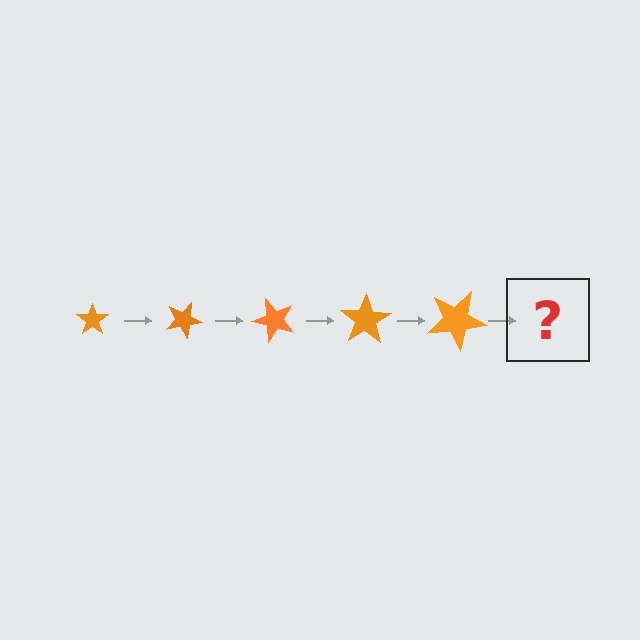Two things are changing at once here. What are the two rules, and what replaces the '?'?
The two rules are that the star grows larger each step and it rotates 25 degrees each step. The '?' should be a star, larger than the previous one and rotated 125 degrees from the start.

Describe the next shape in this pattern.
It should be a star, larger than the previous one and rotated 125 degrees from the start.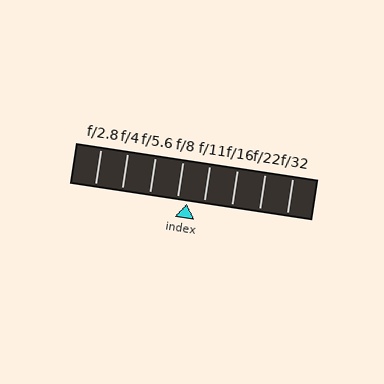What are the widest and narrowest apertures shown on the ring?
The widest aperture shown is f/2.8 and the narrowest is f/32.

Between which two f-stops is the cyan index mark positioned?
The index mark is between f/8 and f/11.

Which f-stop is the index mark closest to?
The index mark is closest to f/8.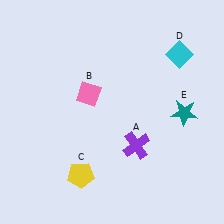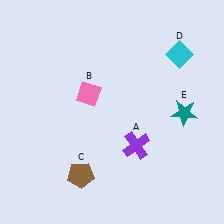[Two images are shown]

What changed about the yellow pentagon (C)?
In Image 1, C is yellow. In Image 2, it changed to brown.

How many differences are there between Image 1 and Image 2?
There is 1 difference between the two images.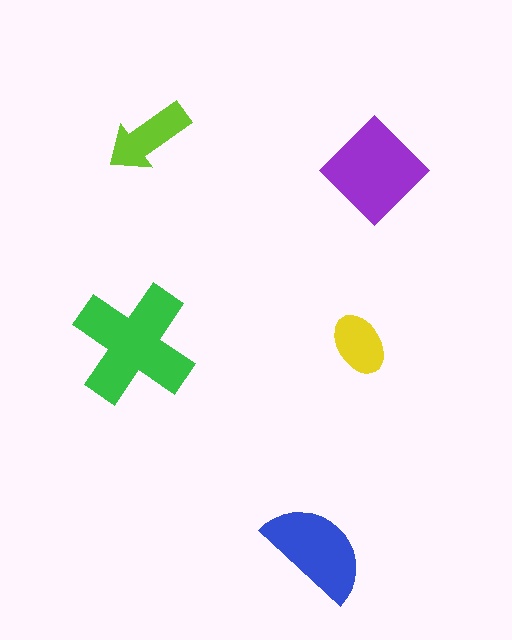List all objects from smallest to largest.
The yellow ellipse, the lime arrow, the blue semicircle, the purple diamond, the green cross.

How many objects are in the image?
There are 5 objects in the image.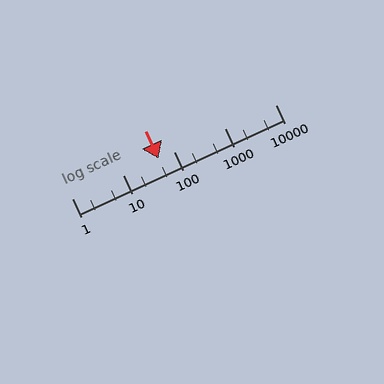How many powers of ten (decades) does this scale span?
The scale spans 4 decades, from 1 to 10000.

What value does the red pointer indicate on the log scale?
The pointer indicates approximately 51.